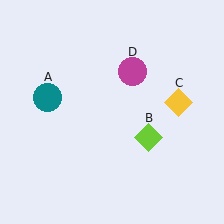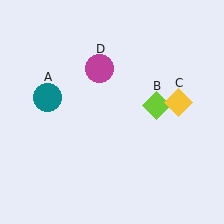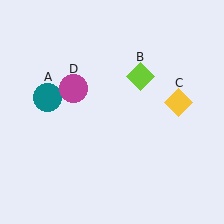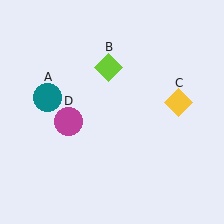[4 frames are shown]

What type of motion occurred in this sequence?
The lime diamond (object B), magenta circle (object D) rotated counterclockwise around the center of the scene.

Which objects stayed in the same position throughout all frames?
Teal circle (object A) and yellow diamond (object C) remained stationary.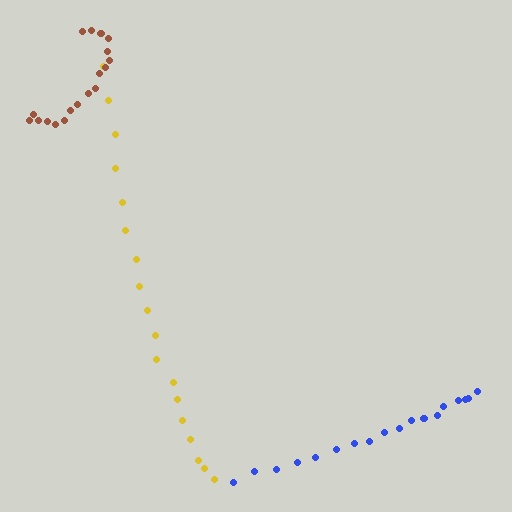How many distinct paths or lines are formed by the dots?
There are 3 distinct paths.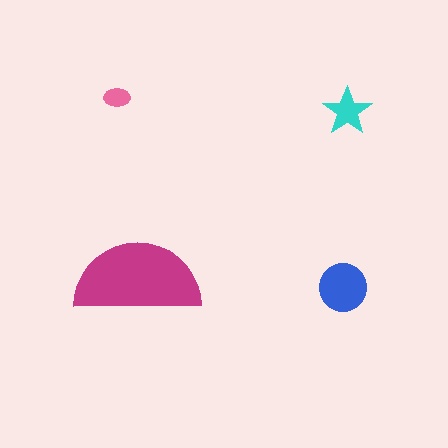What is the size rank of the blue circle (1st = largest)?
2nd.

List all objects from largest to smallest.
The magenta semicircle, the blue circle, the cyan star, the pink ellipse.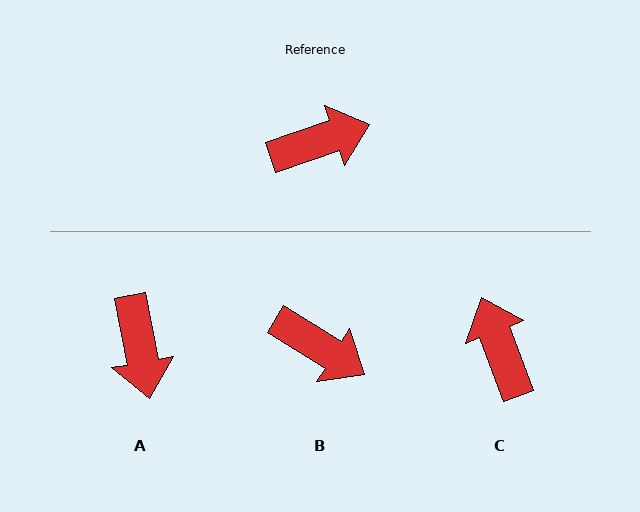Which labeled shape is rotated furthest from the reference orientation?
A, about 98 degrees away.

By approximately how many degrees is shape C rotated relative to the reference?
Approximately 92 degrees counter-clockwise.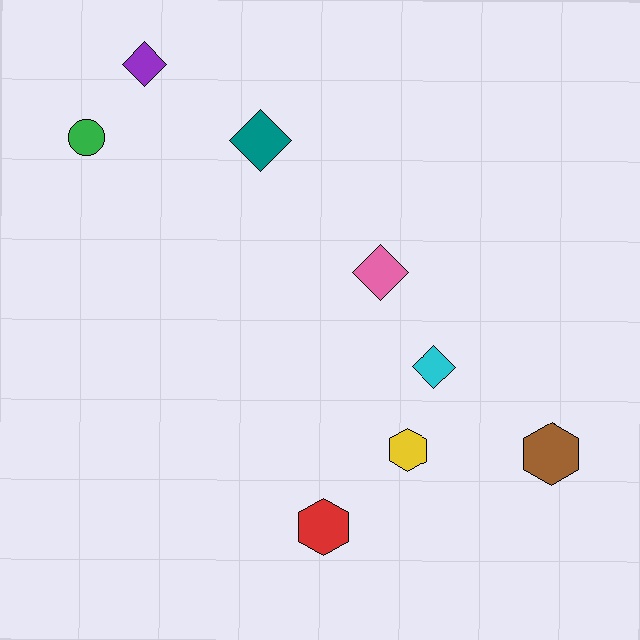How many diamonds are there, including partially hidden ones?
There are 4 diamonds.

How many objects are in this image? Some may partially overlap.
There are 8 objects.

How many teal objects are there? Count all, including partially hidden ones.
There is 1 teal object.